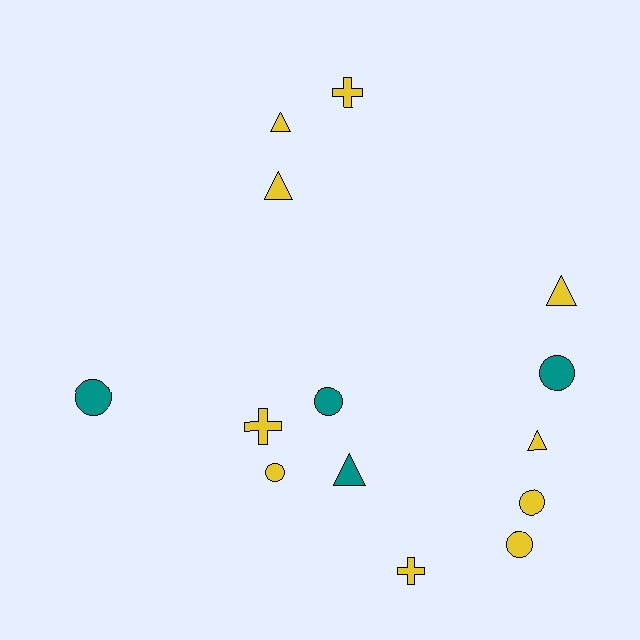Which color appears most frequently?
Yellow, with 10 objects.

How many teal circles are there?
There are 3 teal circles.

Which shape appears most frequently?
Circle, with 6 objects.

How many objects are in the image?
There are 14 objects.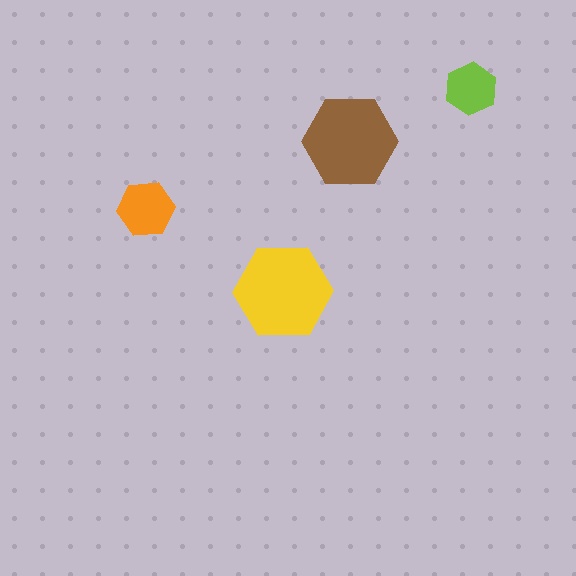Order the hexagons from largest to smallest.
the yellow one, the brown one, the orange one, the lime one.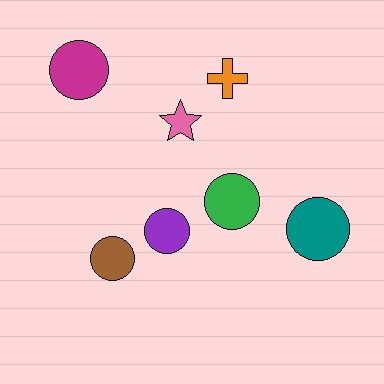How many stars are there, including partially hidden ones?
There is 1 star.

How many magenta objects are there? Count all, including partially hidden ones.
There is 1 magenta object.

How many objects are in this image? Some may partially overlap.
There are 7 objects.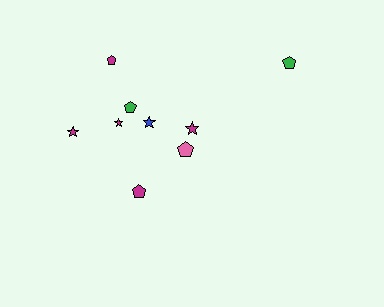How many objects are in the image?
There are 9 objects.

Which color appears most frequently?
Magenta, with 5 objects.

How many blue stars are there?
There is 1 blue star.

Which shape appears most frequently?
Pentagon, with 5 objects.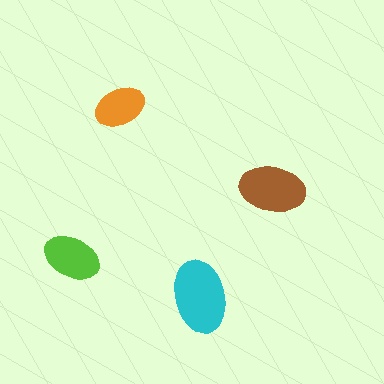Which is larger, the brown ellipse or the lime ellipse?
The brown one.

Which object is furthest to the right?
The brown ellipse is rightmost.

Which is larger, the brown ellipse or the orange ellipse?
The brown one.